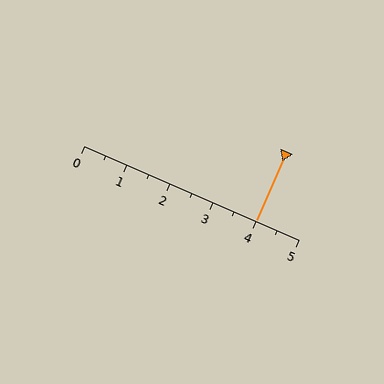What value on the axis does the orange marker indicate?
The marker indicates approximately 4.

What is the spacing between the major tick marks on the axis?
The major ticks are spaced 1 apart.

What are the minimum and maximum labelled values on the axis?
The axis runs from 0 to 5.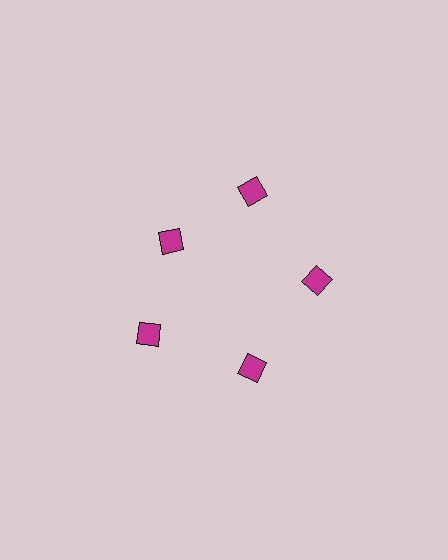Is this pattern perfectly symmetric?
No. The 5 magenta squares are arranged in a ring, but one element near the 10 o'clock position is pulled inward toward the center, breaking the 5-fold rotational symmetry.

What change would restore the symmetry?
The symmetry would be restored by moving it outward, back onto the ring so that all 5 squares sit at equal angles and equal distance from the center.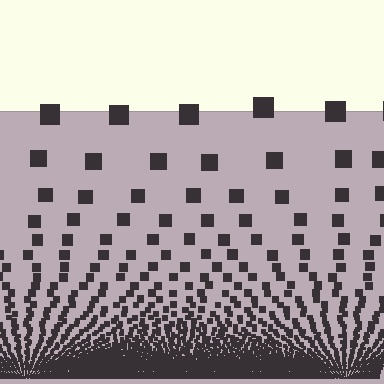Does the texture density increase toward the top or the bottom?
Density increases toward the bottom.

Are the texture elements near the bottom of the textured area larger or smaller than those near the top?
Smaller. The gradient is inverted — elements near the bottom are smaller and denser.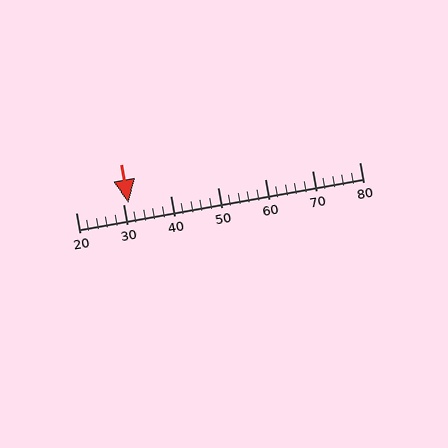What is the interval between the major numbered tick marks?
The major tick marks are spaced 10 units apart.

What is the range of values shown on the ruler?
The ruler shows values from 20 to 80.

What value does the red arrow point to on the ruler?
The red arrow points to approximately 31.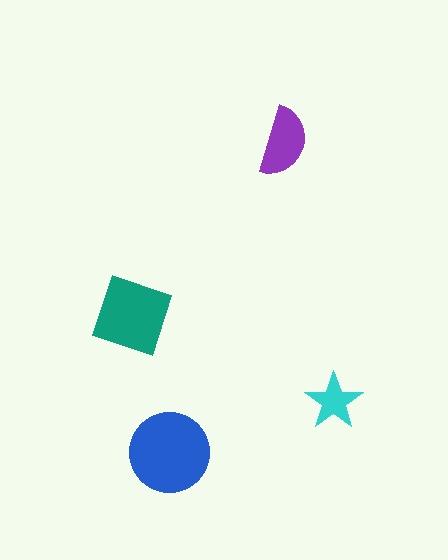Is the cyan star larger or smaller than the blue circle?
Smaller.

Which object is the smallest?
The cyan star.